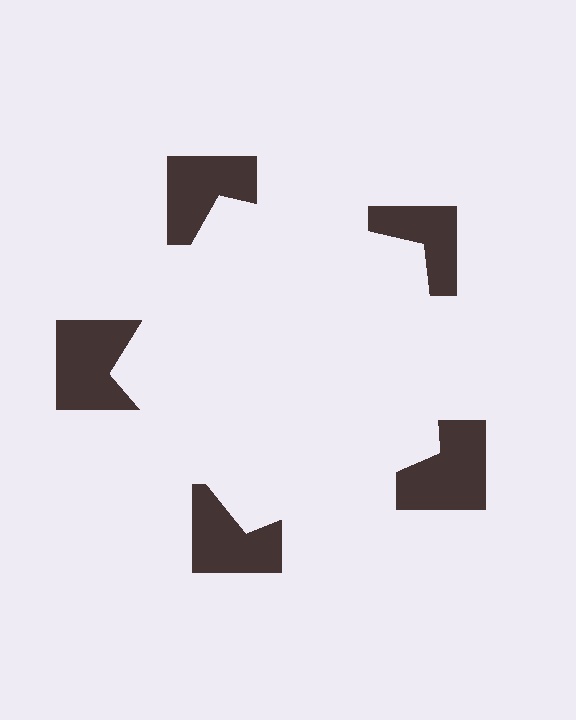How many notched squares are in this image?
There are 5 — one at each vertex of the illusory pentagon.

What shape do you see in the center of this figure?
An illusory pentagon — its edges are inferred from the aligned wedge cuts in the notched squares, not physically drawn.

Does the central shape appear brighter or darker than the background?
It typically appears slightly brighter than the background, even though no actual brightness change is drawn.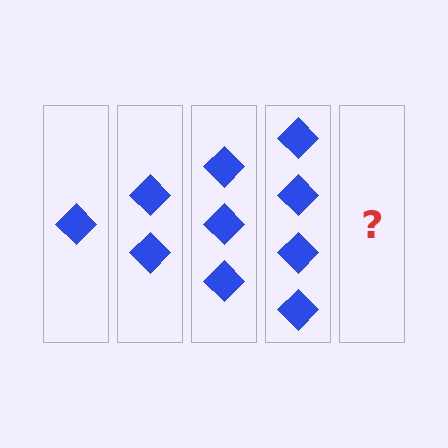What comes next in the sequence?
The next element should be 5 diamonds.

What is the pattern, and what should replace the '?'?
The pattern is that each step adds one more diamond. The '?' should be 5 diamonds.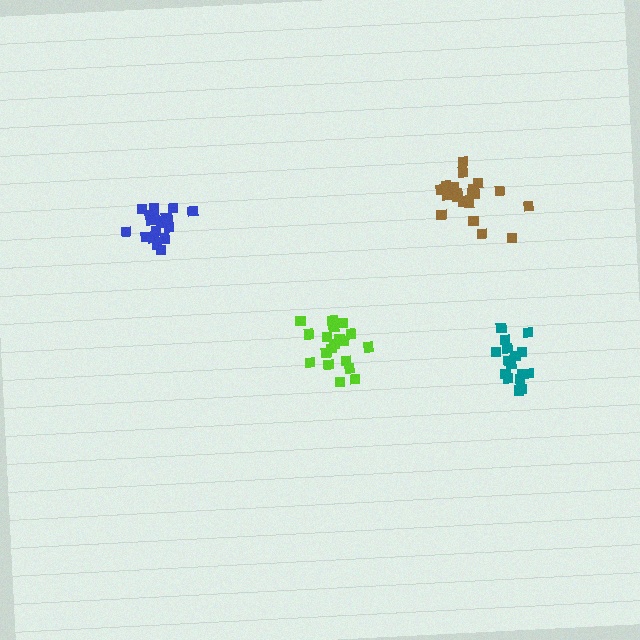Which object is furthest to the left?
The blue cluster is leftmost.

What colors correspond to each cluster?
The clusters are colored: lime, blue, teal, brown.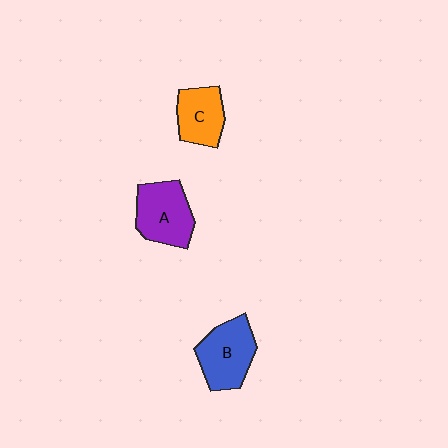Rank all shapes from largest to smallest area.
From largest to smallest: B (blue), A (purple), C (orange).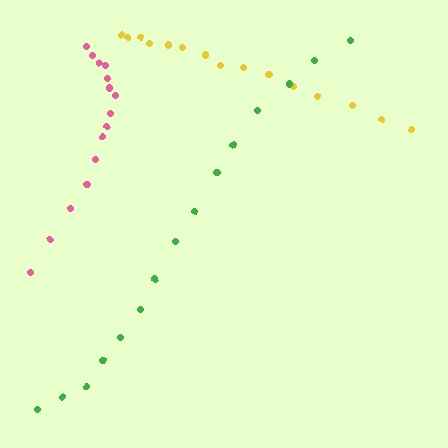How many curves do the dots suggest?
There are 3 distinct paths.